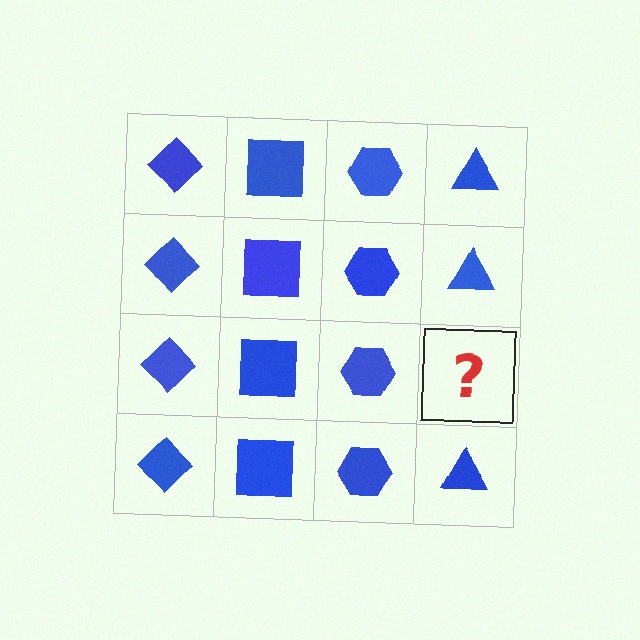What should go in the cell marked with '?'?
The missing cell should contain a blue triangle.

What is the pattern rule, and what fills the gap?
The rule is that each column has a consistent shape. The gap should be filled with a blue triangle.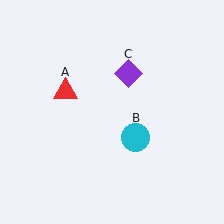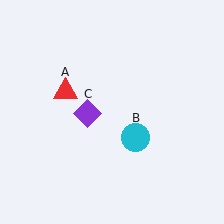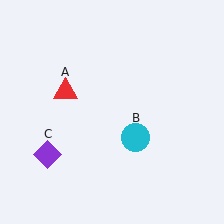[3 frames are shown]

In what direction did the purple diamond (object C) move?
The purple diamond (object C) moved down and to the left.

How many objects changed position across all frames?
1 object changed position: purple diamond (object C).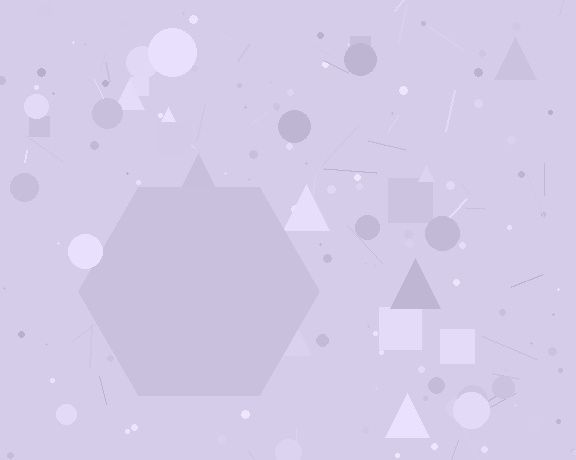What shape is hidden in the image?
A hexagon is hidden in the image.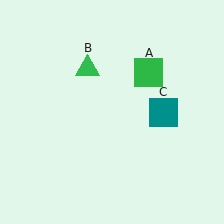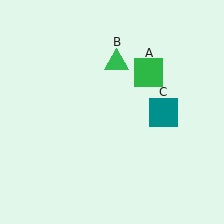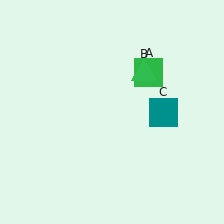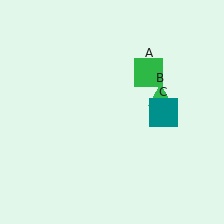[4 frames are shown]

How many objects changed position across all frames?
1 object changed position: green triangle (object B).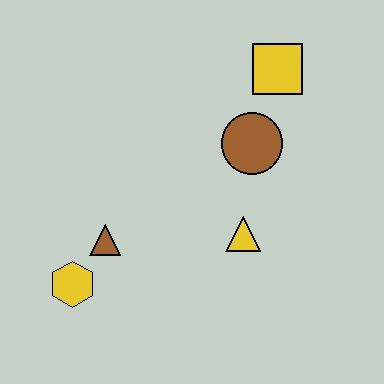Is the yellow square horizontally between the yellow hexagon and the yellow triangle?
No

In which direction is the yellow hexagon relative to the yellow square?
The yellow hexagon is below the yellow square.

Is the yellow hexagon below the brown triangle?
Yes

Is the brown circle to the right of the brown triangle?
Yes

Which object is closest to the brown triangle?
The yellow hexagon is closest to the brown triangle.